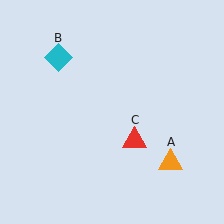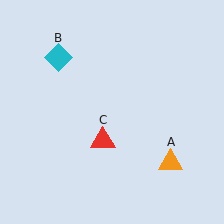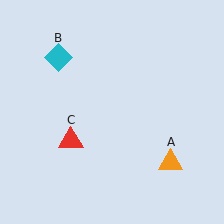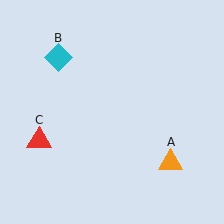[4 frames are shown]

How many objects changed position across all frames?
1 object changed position: red triangle (object C).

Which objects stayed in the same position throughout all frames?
Orange triangle (object A) and cyan diamond (object B) remained stationary.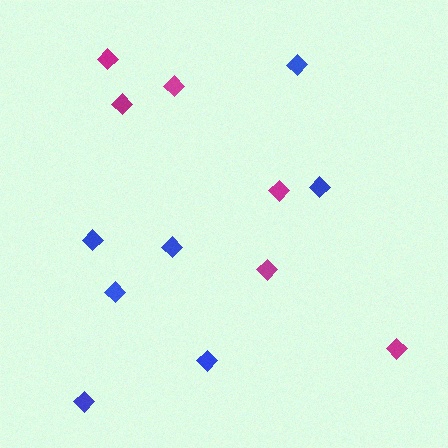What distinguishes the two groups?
There are 2 groups: one group of blue diamonds (7) and one group of magenta diamonds (6).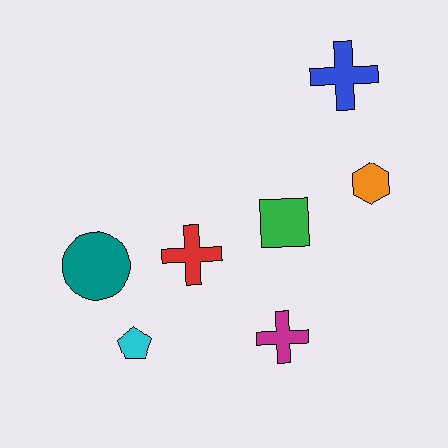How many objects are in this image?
There are 7 objects.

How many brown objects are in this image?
There are no brown objects.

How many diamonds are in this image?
There are no diamonds.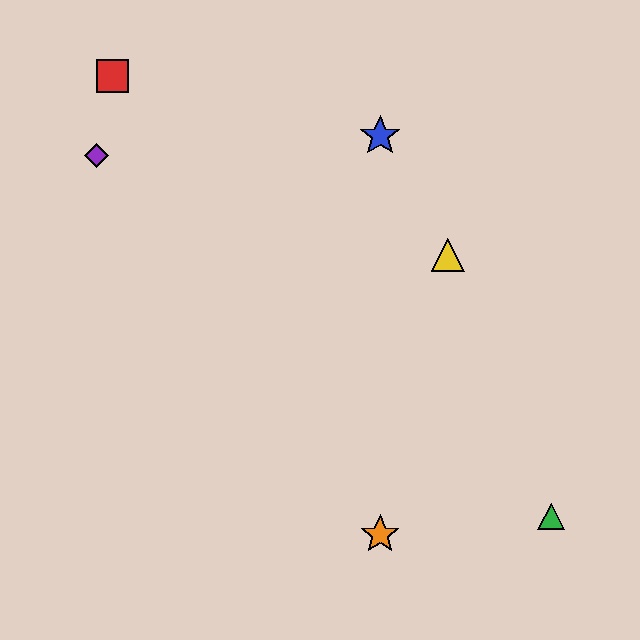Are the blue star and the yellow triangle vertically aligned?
No, the blue star is at x≈380 and the yellow triangle is at x≈448.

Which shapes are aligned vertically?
The blue star, the orange star are aligned vertically.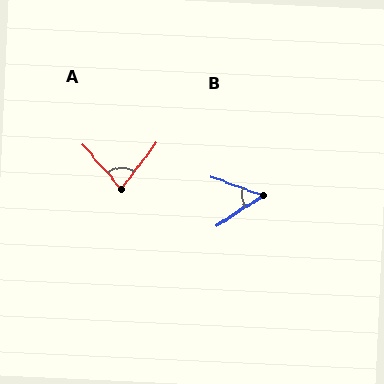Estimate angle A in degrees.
Approximately 79 degrees.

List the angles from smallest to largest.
B (53°), A (79°).